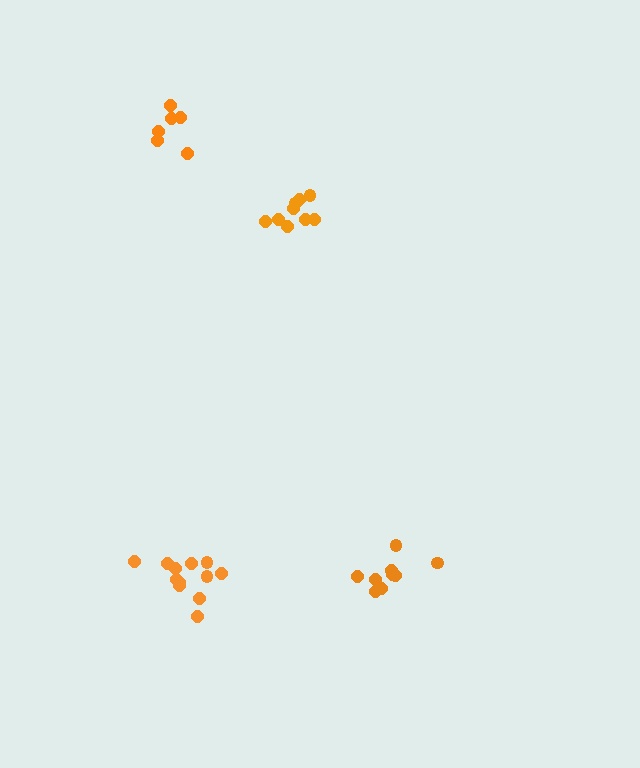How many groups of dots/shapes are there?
There are 4 groups.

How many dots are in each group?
Group 1: 9 dots, Group 2: 6 dots, Group 3: 10 dots, Group 4: 12 dots (37 total).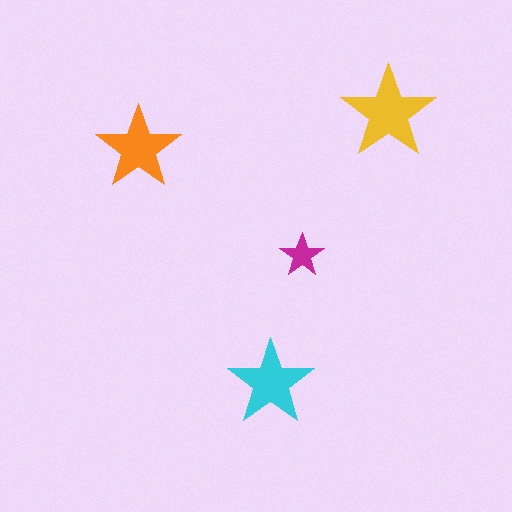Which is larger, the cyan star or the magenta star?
The cyan one.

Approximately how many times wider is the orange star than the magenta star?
About 2 times wider.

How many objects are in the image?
There are 4 objects in the image.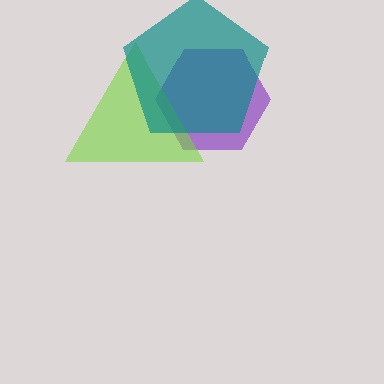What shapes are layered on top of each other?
The layered shapes are: a purple hexagon, a lime triangle, a teal pentagon.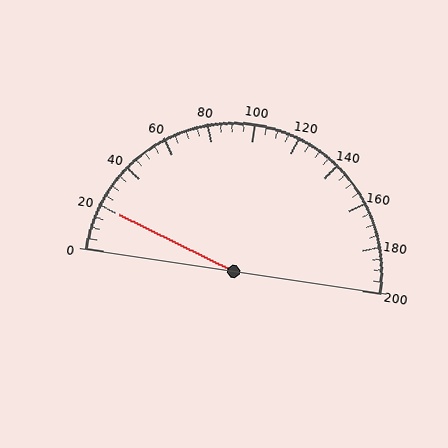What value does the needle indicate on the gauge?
The needle indicates approximately 20.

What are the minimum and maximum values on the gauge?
The gauge ranges from 0 to 200.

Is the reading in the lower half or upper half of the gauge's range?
The reading is in the lower half of the range (0 to 200).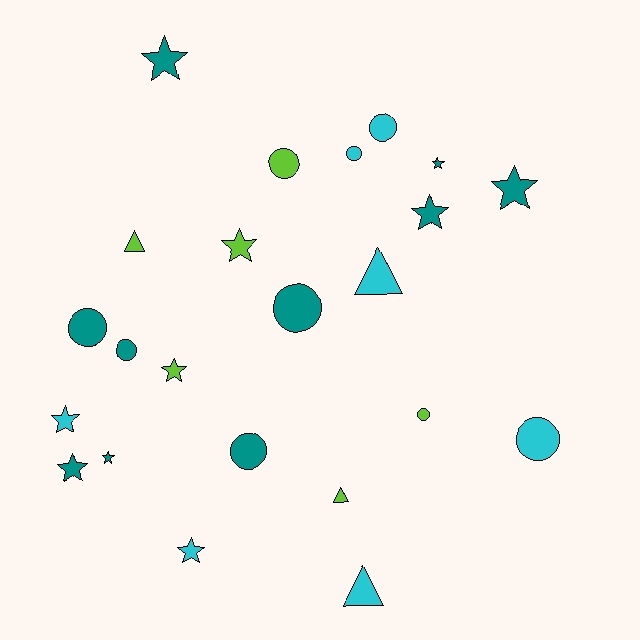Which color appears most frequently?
Teal, with 10 objects.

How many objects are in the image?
There are 23 objects.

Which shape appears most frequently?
Star, with 10 objects.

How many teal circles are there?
There are 4 teal circles.